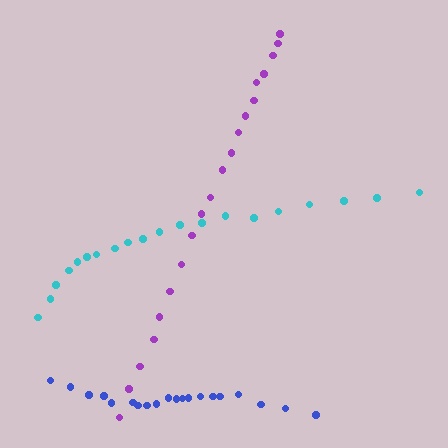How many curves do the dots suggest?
There are 3 distinct paths.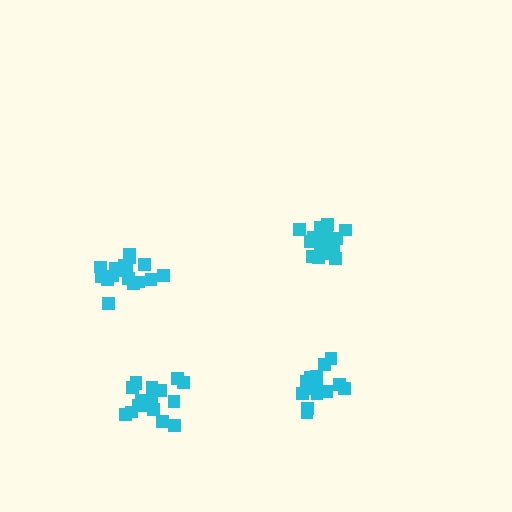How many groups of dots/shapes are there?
There are 4 groups.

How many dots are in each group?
Group 1: 20 dots, Group 2: 19 dots, Group 3: 15 dots, Group 4: 17 dots (71 total).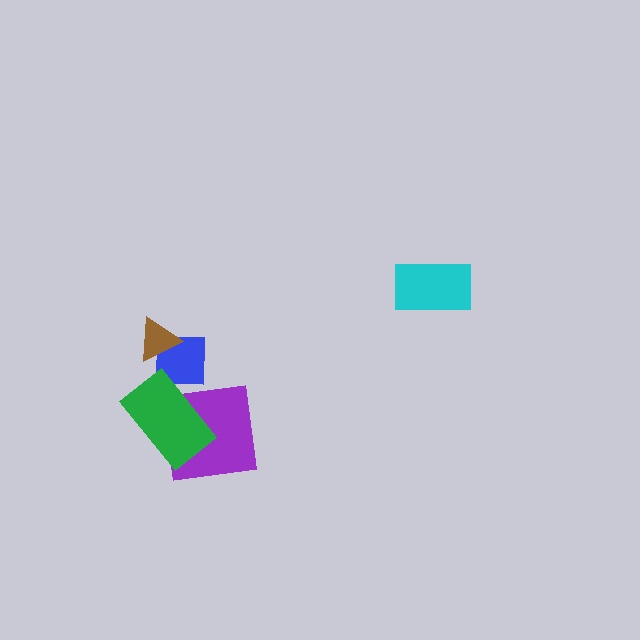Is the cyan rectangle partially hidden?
No, no other shape covers it.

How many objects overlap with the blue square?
2 objects overlap with the blue square.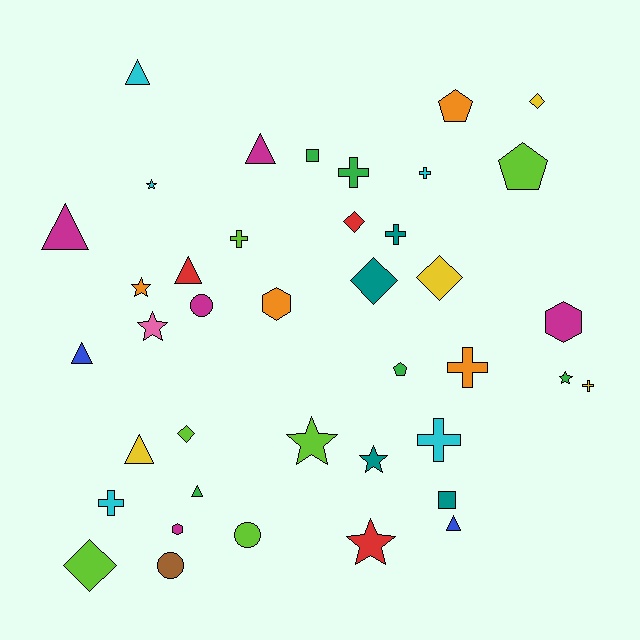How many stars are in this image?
There are 7 stars.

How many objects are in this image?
There are 40 objects.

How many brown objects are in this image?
There is 1 brown object.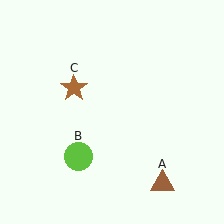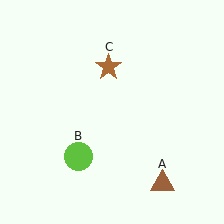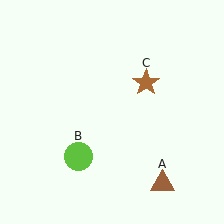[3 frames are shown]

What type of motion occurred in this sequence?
The brown star (object C) rotated clockwise around the center of the scene.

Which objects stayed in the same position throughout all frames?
Brown triangle (object A) and lime circle (object B) remained stationary.